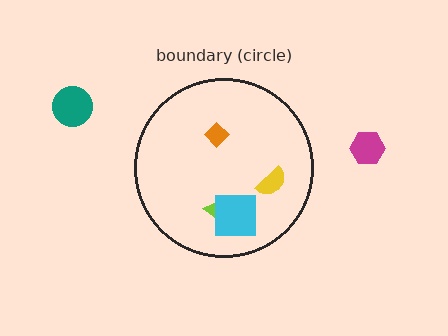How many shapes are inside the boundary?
4 inside, 2 outside.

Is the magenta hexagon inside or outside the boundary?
Outside.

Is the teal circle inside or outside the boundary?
Outside.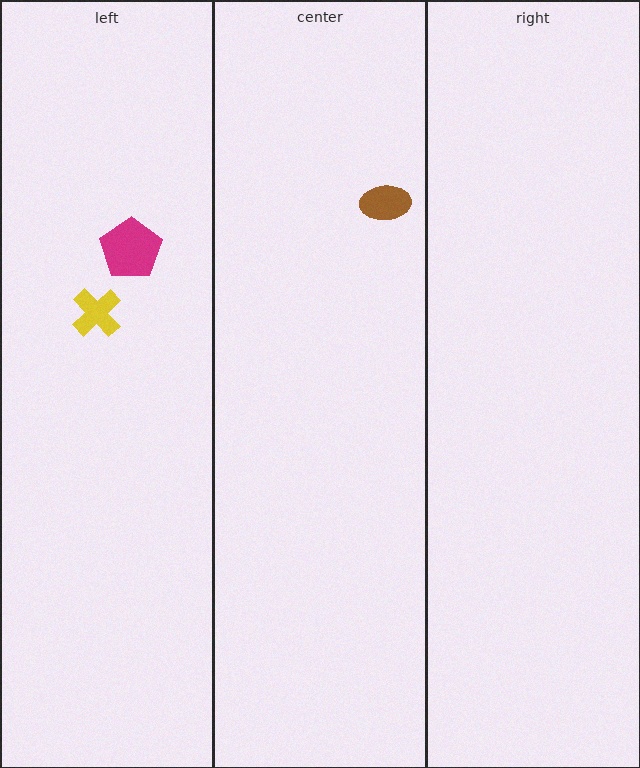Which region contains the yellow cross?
The left region.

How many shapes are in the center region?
1.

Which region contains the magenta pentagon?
The left region.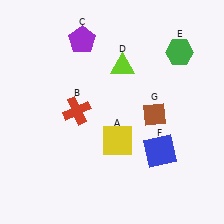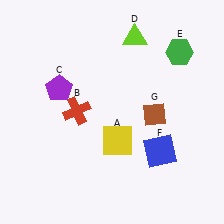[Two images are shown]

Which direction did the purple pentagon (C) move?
The purple pentagon (C) moved down.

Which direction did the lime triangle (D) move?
The lime triangle (D) moved up.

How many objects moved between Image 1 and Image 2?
2 objects moved between the two images.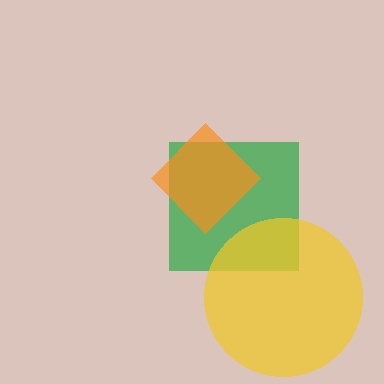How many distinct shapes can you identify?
There are 3 distinct shapes: a green square, a yellow circle, an orange diamond.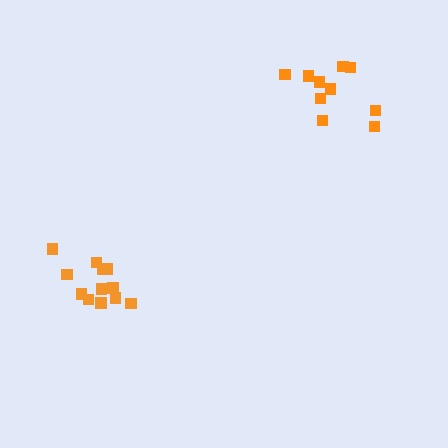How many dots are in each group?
Group 1: 10 dots, Group 2: 12 dots (22 total).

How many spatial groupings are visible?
There are 2 spatial groupings.